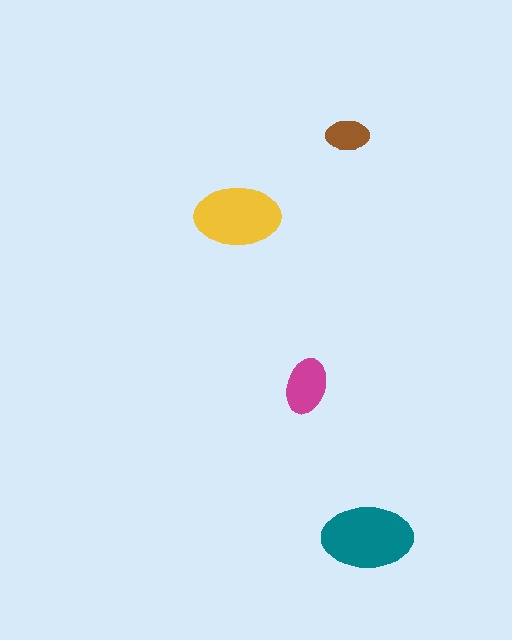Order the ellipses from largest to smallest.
the teal one, the yellow one, the magenta one, the brown one.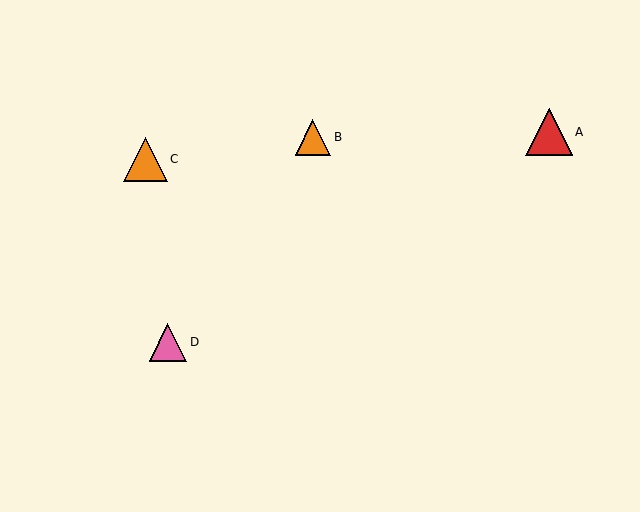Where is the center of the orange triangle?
The center of the orange triangle is at (145, 159).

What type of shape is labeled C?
Shape C is an orange triangle.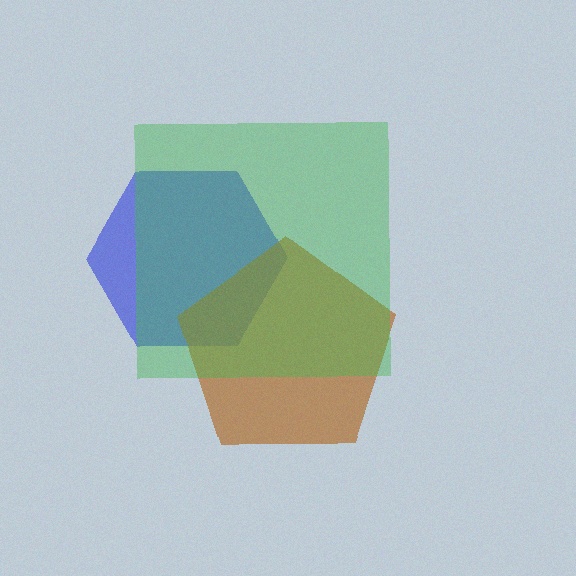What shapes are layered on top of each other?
The layered shapes are: a blue hexagon, a brown pentagon, a green square.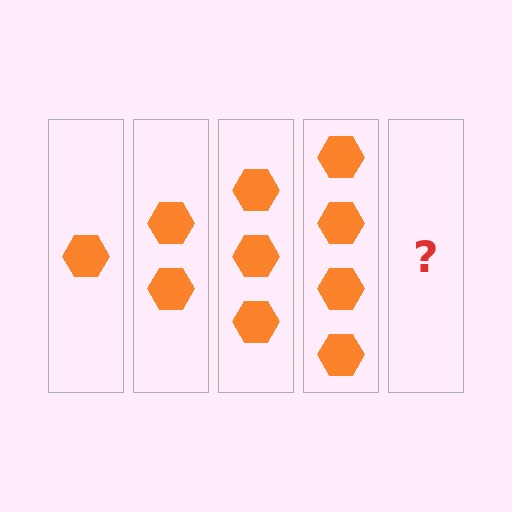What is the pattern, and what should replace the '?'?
The pattern is that each step adds one more hexagon. The '?' should be 5 hexagons.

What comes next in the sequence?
The next element should be 5 hexagons.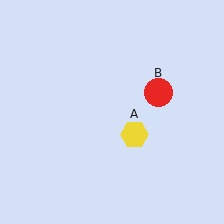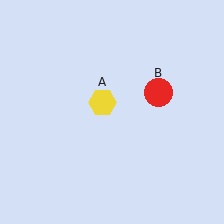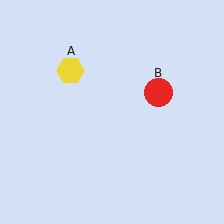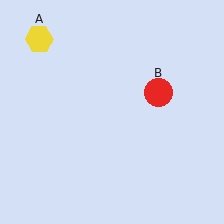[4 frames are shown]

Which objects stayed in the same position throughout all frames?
Red circle (object B) remained stationary.